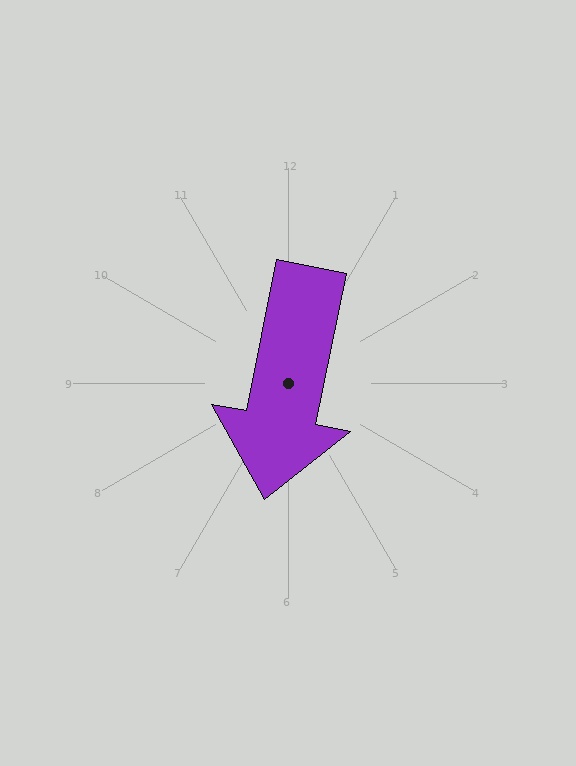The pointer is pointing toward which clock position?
Roughly 6 o'clock.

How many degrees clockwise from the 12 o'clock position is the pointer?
Approximately 191 degrees.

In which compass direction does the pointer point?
South.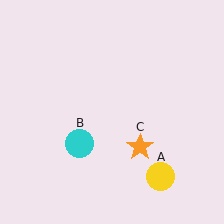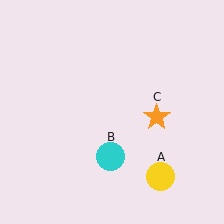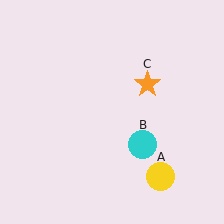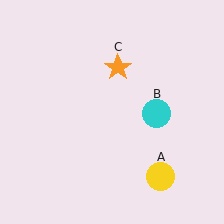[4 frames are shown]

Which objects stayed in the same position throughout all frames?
Yellow circle (object A) remained stationary.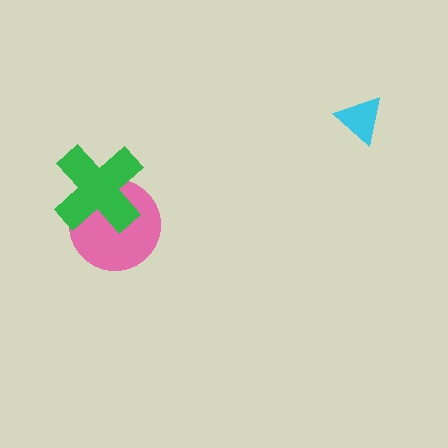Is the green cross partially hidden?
No, no other shape covers it.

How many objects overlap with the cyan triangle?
0 objects overlap with the cyan triangle.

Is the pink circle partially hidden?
Yes, it is partially covered by another shape.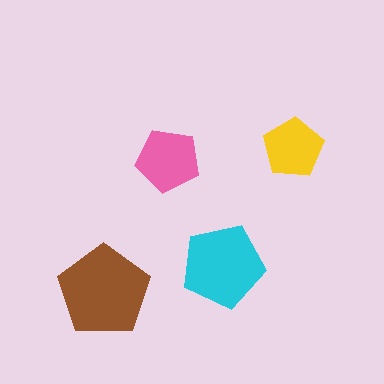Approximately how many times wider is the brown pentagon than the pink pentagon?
About 1.5 times wider.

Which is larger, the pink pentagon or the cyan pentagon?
The cyan one.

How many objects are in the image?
There are 4 objects in the image.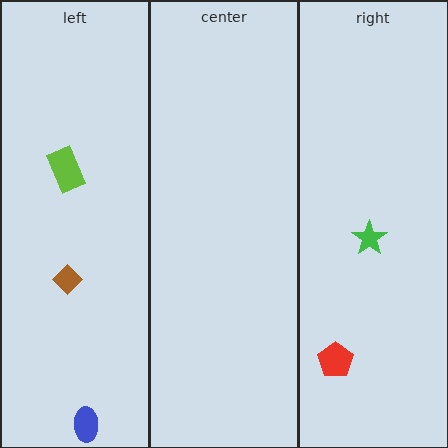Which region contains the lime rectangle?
The left region.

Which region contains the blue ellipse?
The left region.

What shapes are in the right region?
The green star, the red pentagon.